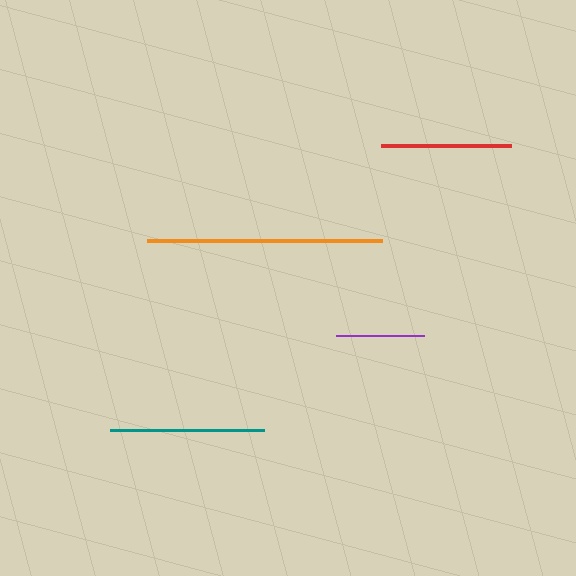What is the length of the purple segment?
The purple segment is approximately 88 pixels long.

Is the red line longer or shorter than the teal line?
The teal line is longer than the red line.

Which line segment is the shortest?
The purple line is the shortest at approximately 88 pixels.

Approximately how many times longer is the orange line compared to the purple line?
The orange line is approximately 2.7 times the length of the purple line.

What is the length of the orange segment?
The orange segment is approximately 235 pixels long.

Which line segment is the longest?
The orange line is the longest at approximately 235 pixels.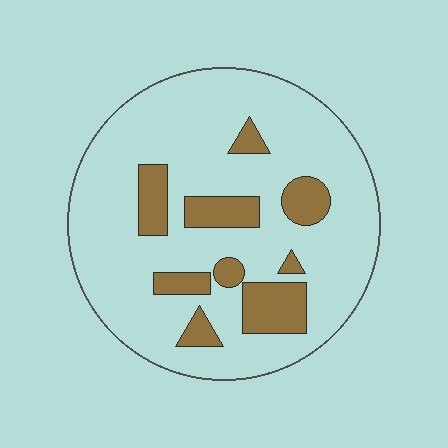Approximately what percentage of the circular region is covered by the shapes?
Approximately 20%.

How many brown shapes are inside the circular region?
9.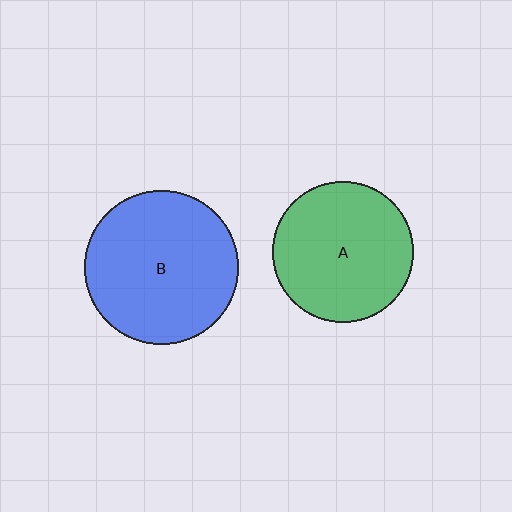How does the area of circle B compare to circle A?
Approximately 1.2 times.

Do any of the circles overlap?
No, none of the circles overlap.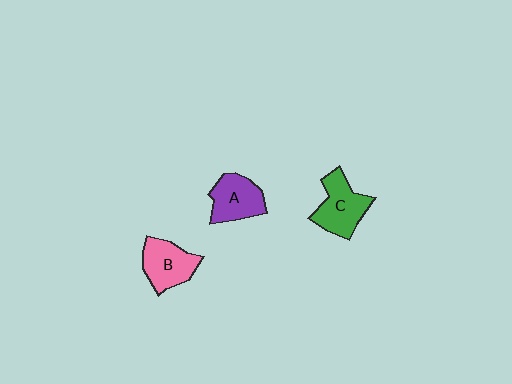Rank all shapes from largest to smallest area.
From largest to smallest: C (green), B (pink), A (purple).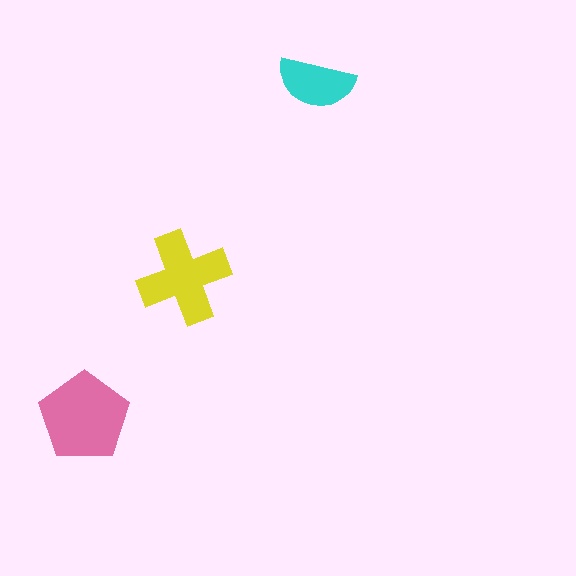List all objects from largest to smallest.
The pink pentagon, the yellow cross, the cyan semicircle.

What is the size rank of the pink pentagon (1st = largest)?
1st.